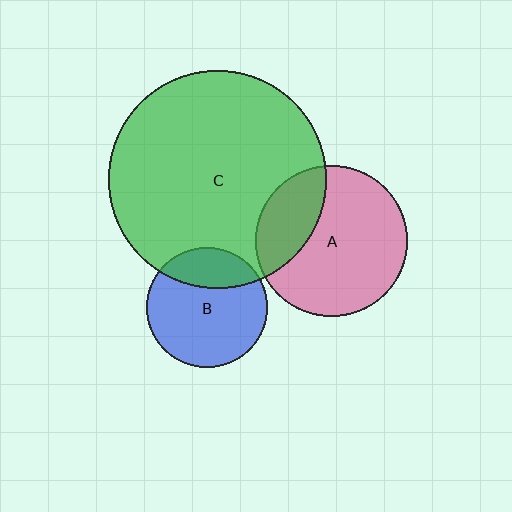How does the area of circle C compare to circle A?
Approximately 2.1 times.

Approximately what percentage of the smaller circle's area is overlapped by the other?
Approximately 25%.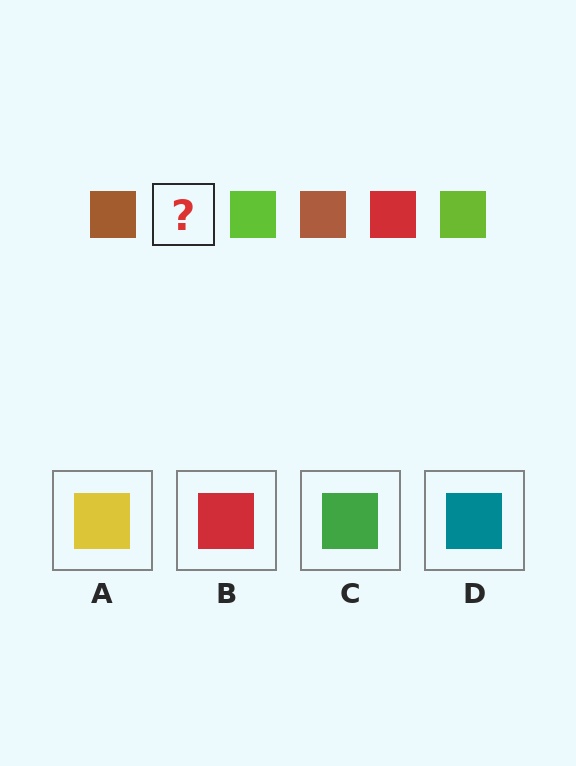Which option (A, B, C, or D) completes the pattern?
B.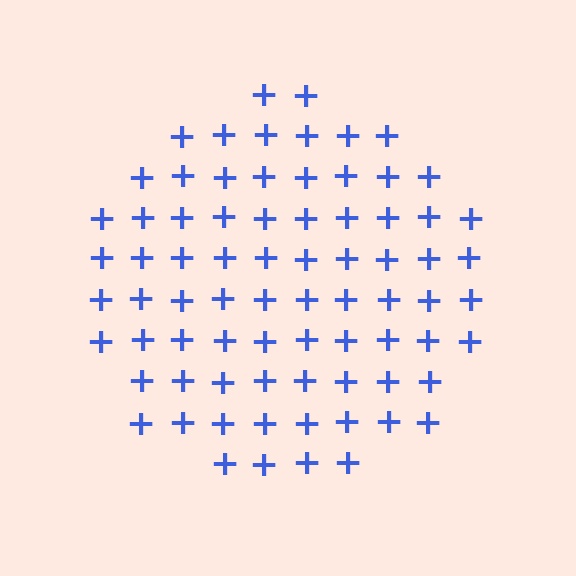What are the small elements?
The small elements are plus signs.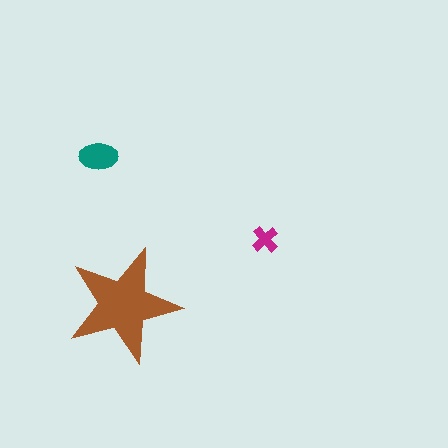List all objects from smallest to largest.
The magenta cross, the teal ellipse, the brown star.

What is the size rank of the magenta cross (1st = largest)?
3rd.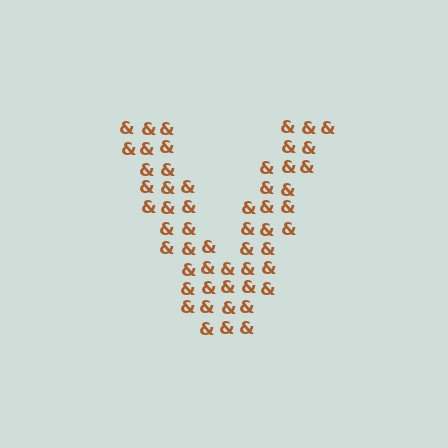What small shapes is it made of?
It is made of small ampersands.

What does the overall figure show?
The overall figure shows the letter V.